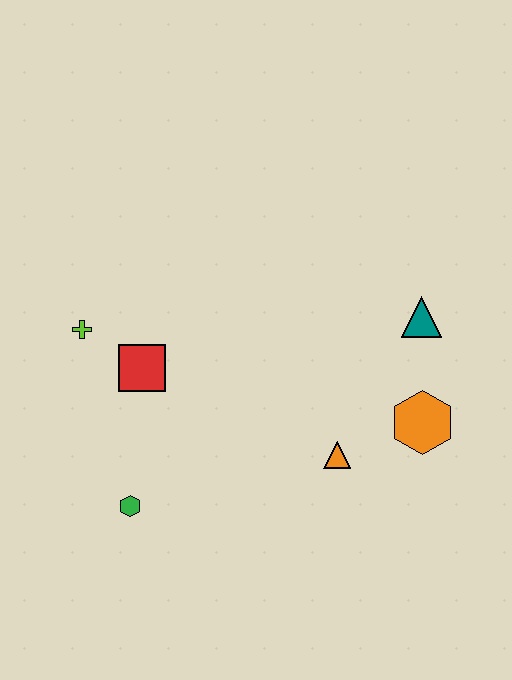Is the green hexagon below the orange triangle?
Yes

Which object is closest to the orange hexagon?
The orange triangle is closest to the orange hexagon.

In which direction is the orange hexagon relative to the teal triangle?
The orange hexagon is below the teal triangle.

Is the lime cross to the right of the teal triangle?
No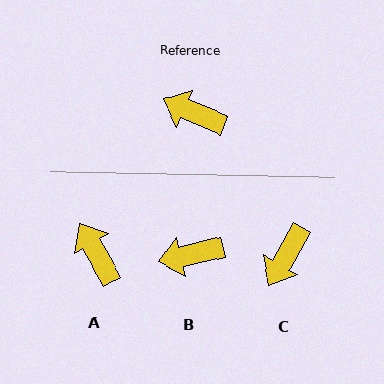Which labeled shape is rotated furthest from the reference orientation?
C, about 83 degrees away.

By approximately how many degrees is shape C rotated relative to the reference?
Approximately 83 degrees counter-clockwise.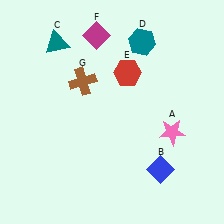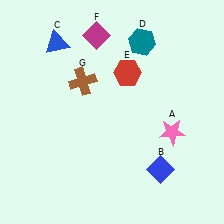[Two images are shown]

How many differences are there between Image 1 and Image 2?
There is 1 difference between the two images.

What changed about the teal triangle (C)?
In Image 1, C is teal. In Image 2, it changed to blue.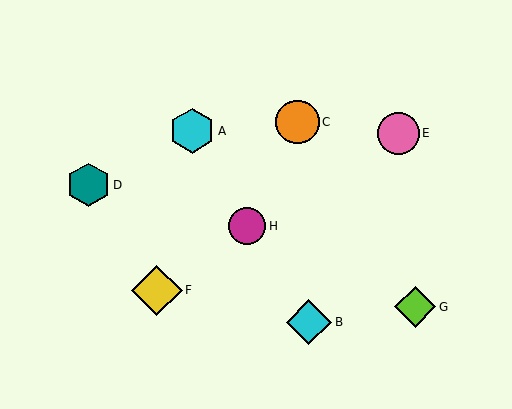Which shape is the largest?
The yellow diamond (labeled F) is the largest.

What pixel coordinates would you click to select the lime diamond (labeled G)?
Click at (415, 307) to select the lime diamond G.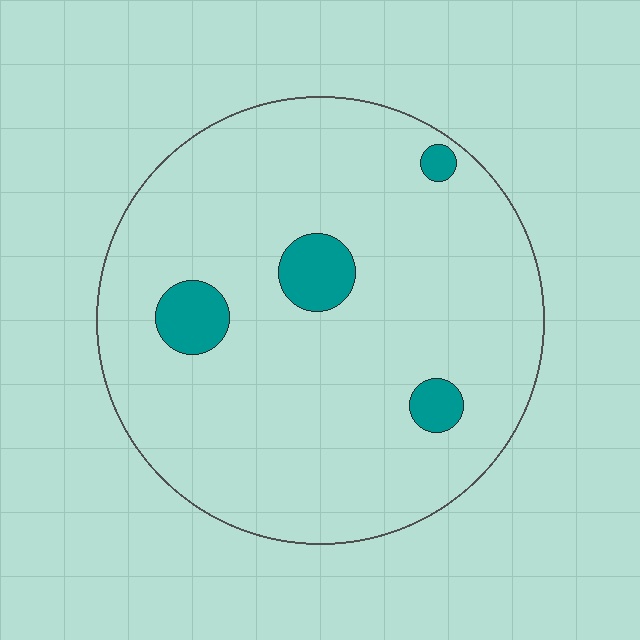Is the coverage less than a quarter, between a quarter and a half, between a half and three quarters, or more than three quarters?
Less than a quarter.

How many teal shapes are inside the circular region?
4.